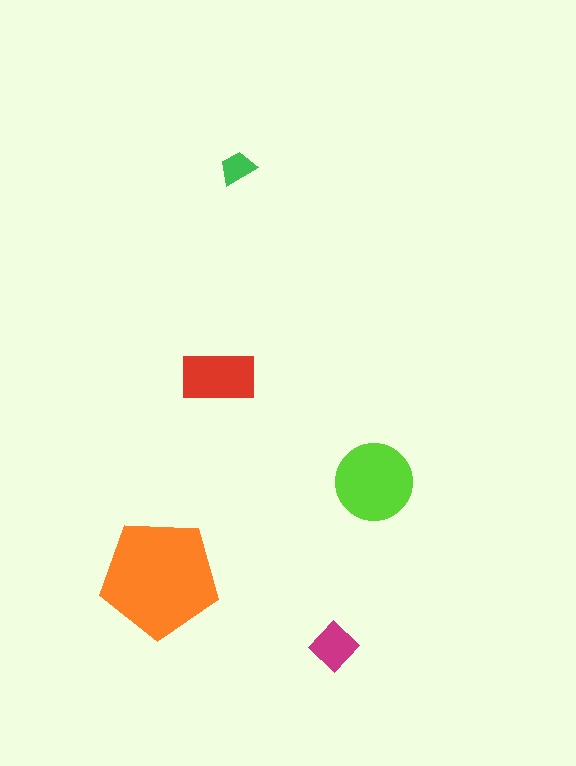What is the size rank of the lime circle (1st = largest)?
2nd.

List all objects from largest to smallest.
The orange pentagon, the lime circle, the red rectangle, the magenta diamond, the green trapezoid.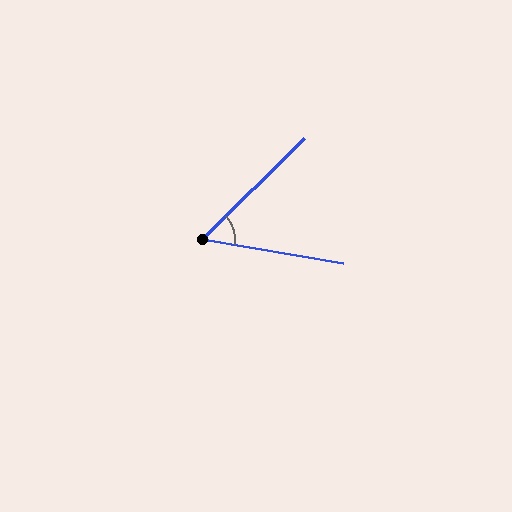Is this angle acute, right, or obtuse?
It is acute.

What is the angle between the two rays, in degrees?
Approximately 54 degrees.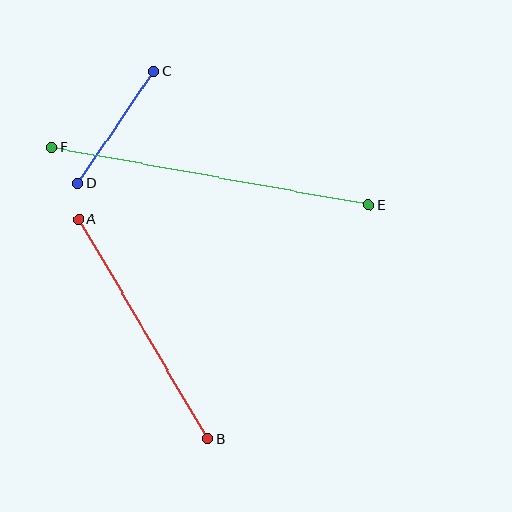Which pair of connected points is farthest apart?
Points E and F are farthest apart.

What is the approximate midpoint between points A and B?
The midpoint is at approximately (143, 329) pixels.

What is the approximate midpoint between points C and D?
The midpoint is at approximately (116, 127) pixels.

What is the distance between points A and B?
The distance is approximately 255 pixels.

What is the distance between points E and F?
The distance is approximately 321 pixels.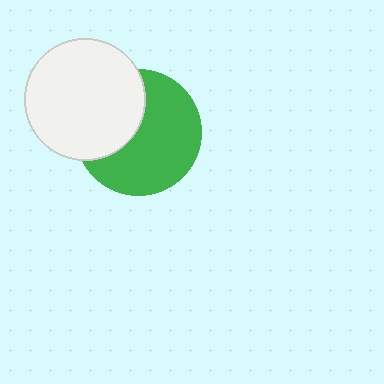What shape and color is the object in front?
The object in front is a white circle.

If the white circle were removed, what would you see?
You would see the complete green circle.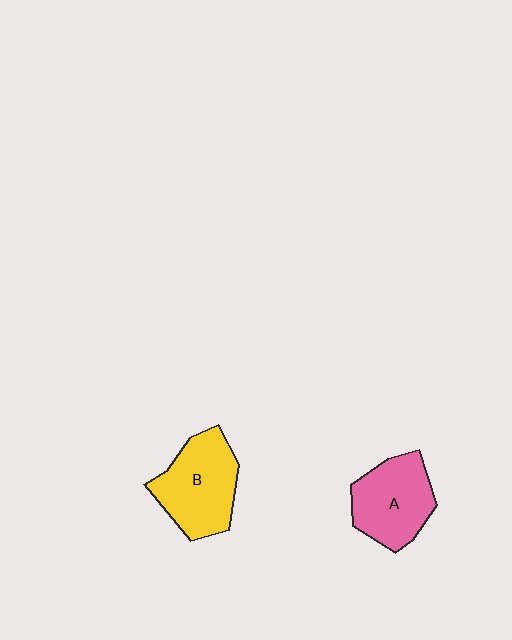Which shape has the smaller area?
Shape A (pink).